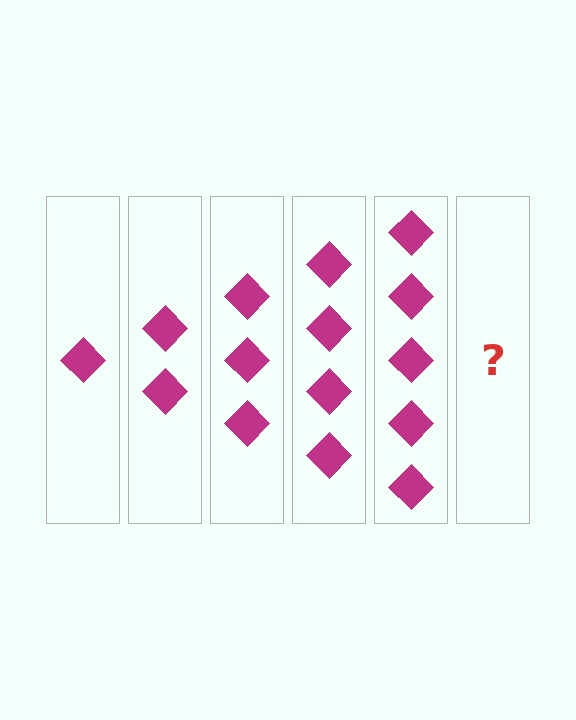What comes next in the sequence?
The next element should be 6 diamonds.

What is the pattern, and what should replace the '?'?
The pattern is that each step adds one more diamond. The '?' should be 6 diamonds.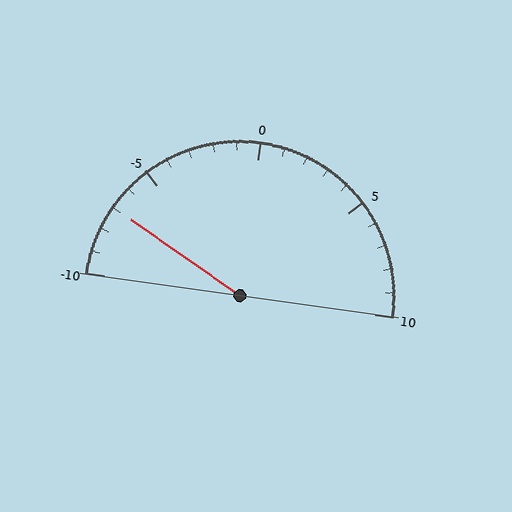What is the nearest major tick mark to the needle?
The nearest major tick mark is -5.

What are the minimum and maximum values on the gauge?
The gauge ranges from -10 to 10.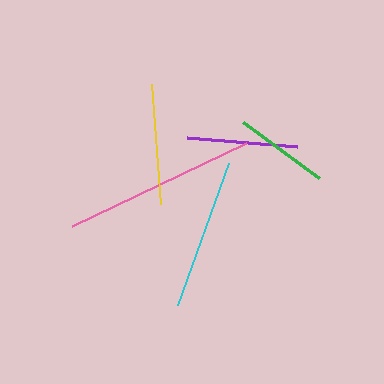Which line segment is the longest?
The pink line is the longest at approximately 192 pixels.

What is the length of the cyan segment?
The cyan segment is approximately 151 pixels long.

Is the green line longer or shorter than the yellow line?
The yellow line is longer than the green line.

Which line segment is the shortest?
The green line is the shortest at approximately 94 pixels.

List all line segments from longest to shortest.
From longest to shortest: pink, cyan, yellow, purple, green.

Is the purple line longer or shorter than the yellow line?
The yellow line is longer than the purple line.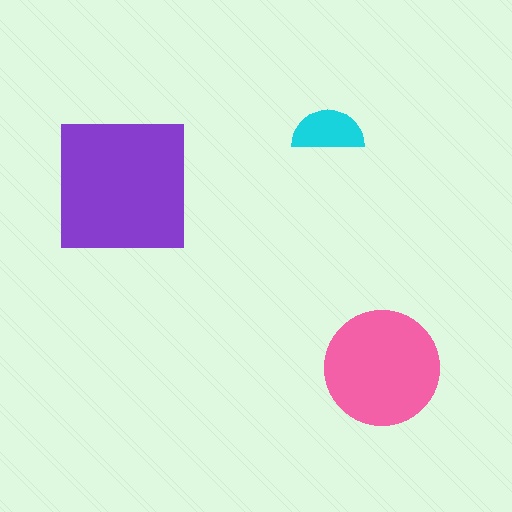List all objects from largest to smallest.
The purple square, the pink circle, the cyan semicircle.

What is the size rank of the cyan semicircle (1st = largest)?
3rd.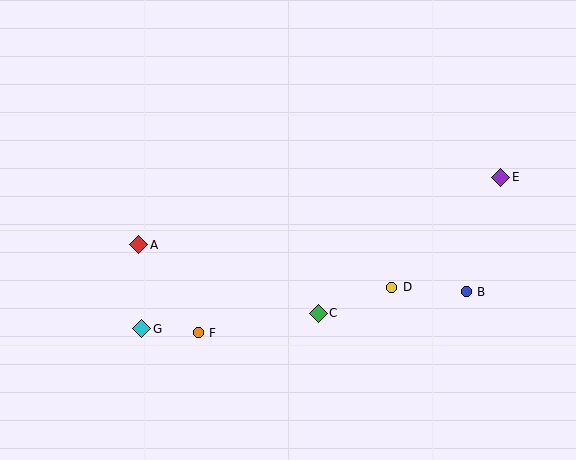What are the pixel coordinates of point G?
Point G is at (141, 329).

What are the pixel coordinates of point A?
Point A is at (139, 245).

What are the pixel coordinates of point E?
Point E is at (501, 177).